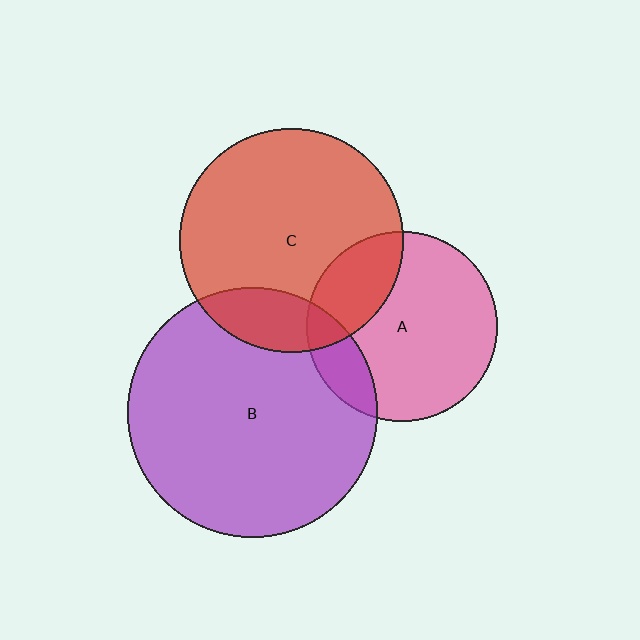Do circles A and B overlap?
Yes.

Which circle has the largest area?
Circle B (purple).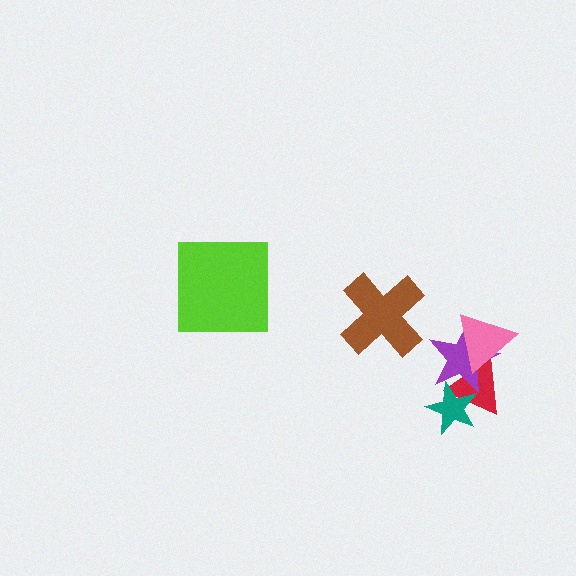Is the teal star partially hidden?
Yes, it is partially covered by another shape.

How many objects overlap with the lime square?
0 objects overlap with the lime square.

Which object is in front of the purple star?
The pink triangle is in front of the purple star.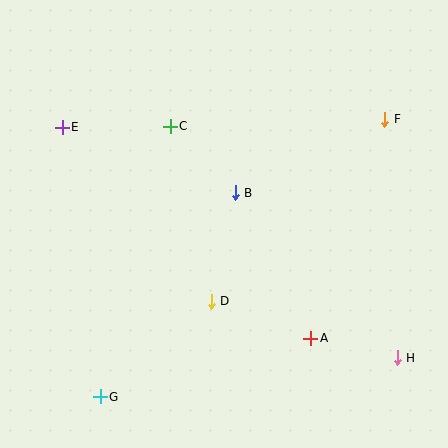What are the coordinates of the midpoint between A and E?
The midpoint between A and E is at (186, 233).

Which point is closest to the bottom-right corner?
Point H is closest to the bottom-right corner.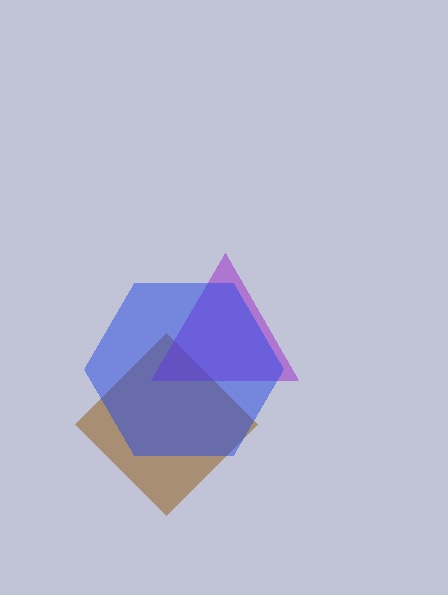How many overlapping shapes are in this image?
There are 3 overlapping shapes in the image.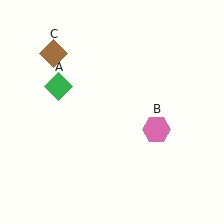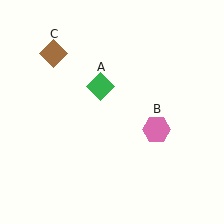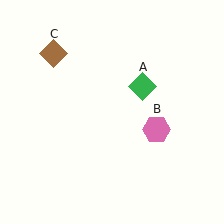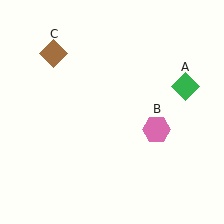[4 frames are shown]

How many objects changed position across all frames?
1 object changed position: green diamond (object A).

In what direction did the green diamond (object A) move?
The green diamond (object A) moved right.